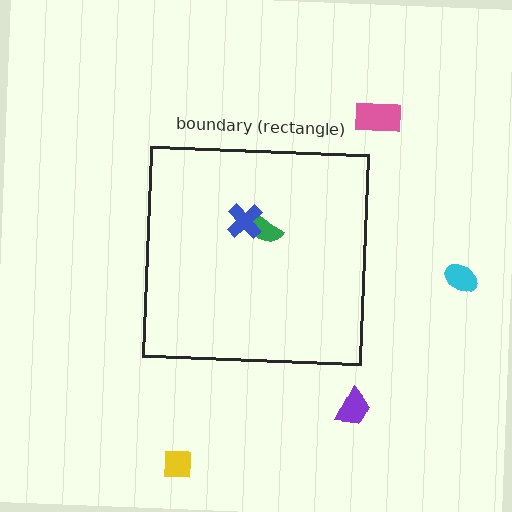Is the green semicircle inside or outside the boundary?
Inside.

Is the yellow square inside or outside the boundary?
Outside.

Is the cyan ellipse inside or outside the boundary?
Outside.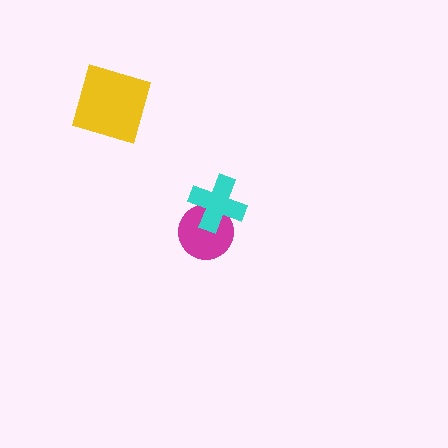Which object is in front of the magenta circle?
The cyan cross is in front of the magenta circle.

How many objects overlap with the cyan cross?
1 object overlaps with the cyan cross.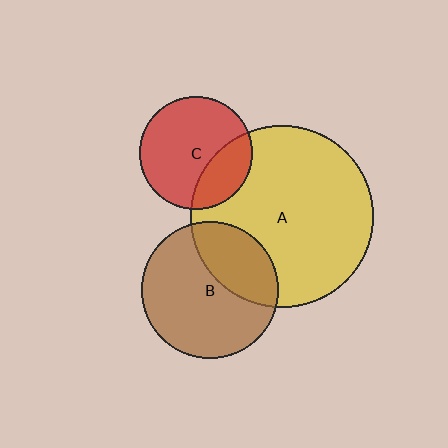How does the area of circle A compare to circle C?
Approximately 2.6 times.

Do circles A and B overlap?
Yes.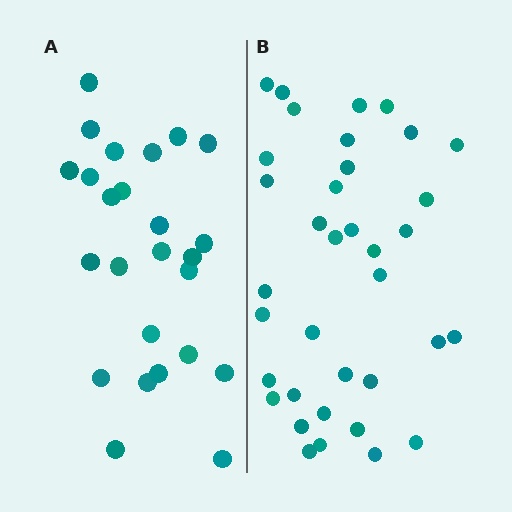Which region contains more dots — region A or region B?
Region B (the right region) has more dots.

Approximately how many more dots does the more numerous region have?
Region B has roughly 12 or so more dots than region A.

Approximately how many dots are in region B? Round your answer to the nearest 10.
About 40 dots. (The exact count is 36, which rounds to 40.)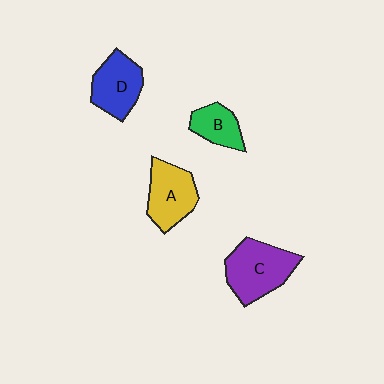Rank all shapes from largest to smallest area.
From largest to smallest: C (purple), A (yellow), D (blue), B (green).